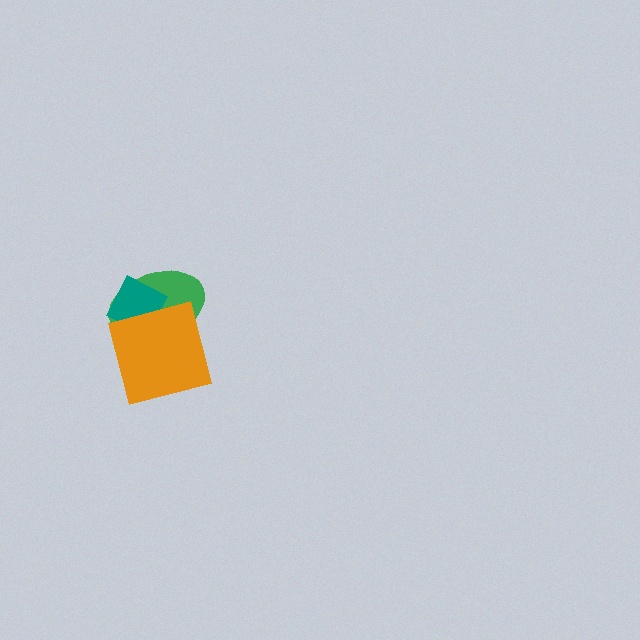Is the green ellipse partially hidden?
Yes, it is partially covered by another shape.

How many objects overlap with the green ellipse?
2 objects overlap with the green ellipse.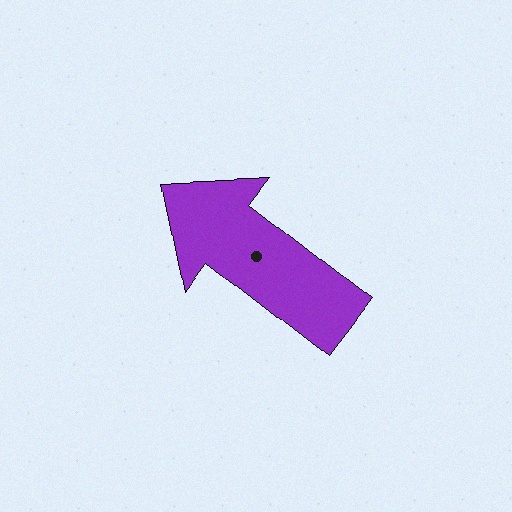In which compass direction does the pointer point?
Northwest.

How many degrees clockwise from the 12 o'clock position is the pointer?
Approximately 308 degrees.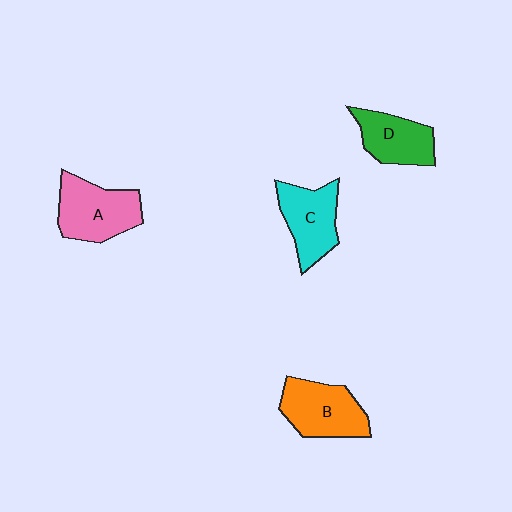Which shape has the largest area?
Shape A (pink).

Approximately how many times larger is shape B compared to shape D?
Approximately 1.2 times.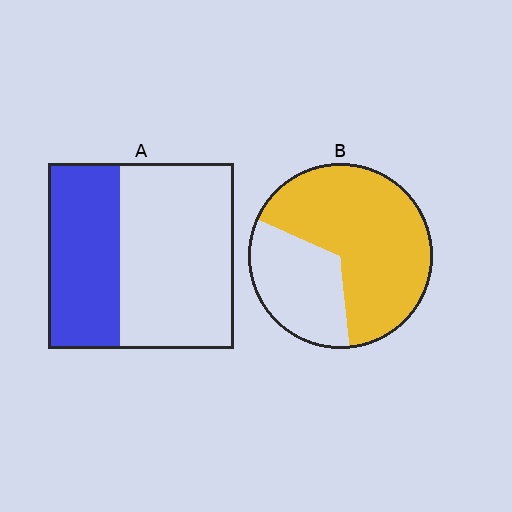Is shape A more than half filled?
No.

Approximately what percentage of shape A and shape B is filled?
A is approximately 40% and B is approximately 65%.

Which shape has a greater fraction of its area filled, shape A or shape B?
Shape B.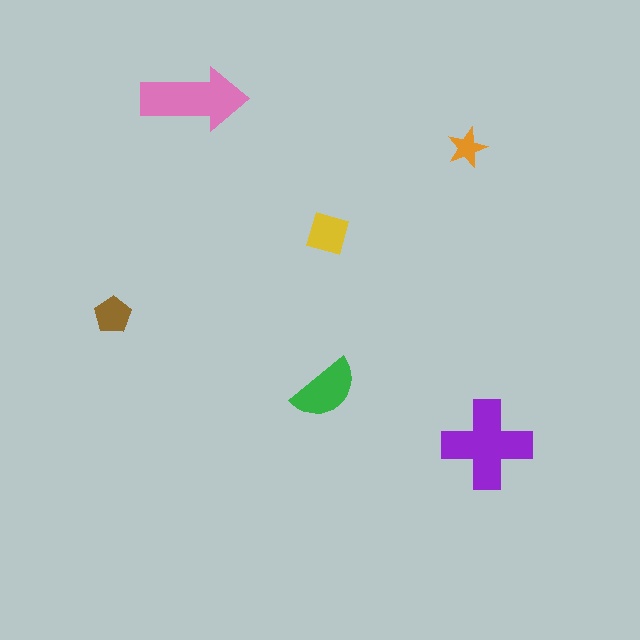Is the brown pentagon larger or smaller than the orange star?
Larger.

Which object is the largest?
The purple cross.